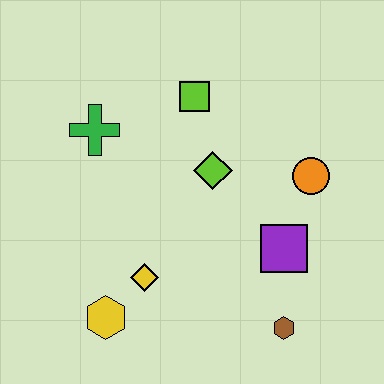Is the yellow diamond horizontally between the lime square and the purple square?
No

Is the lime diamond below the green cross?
Yes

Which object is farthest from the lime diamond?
The yellow hexagon is farthest from the lime diamond.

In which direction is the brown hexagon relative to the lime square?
The brown hexagon is below the lime square.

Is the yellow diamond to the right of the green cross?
Yes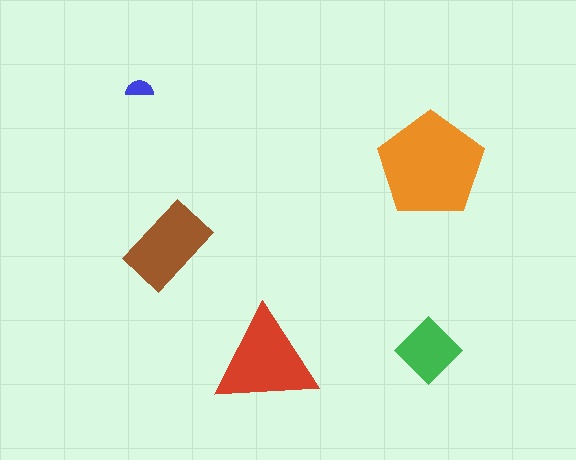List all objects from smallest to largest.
The blue semicircle, the green diamond, the brown rectangle, the red triangle, the orange pentagon.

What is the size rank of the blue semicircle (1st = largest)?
5th.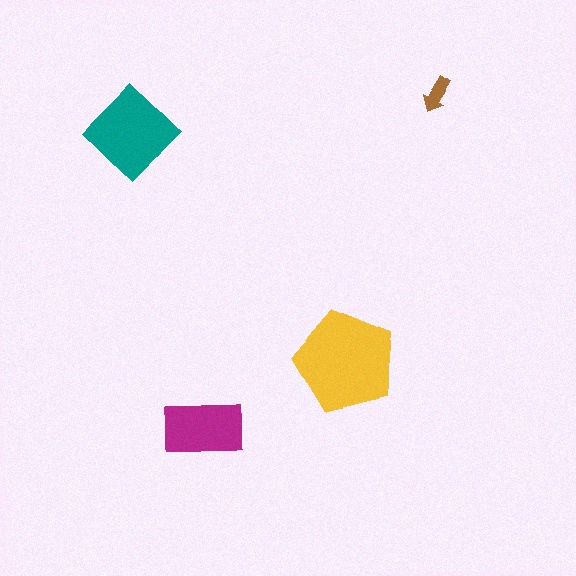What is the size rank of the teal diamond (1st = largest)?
2nd.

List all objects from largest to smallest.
The yellow pentagon, the teal diamond, the magenta rectangle, the brown arrow.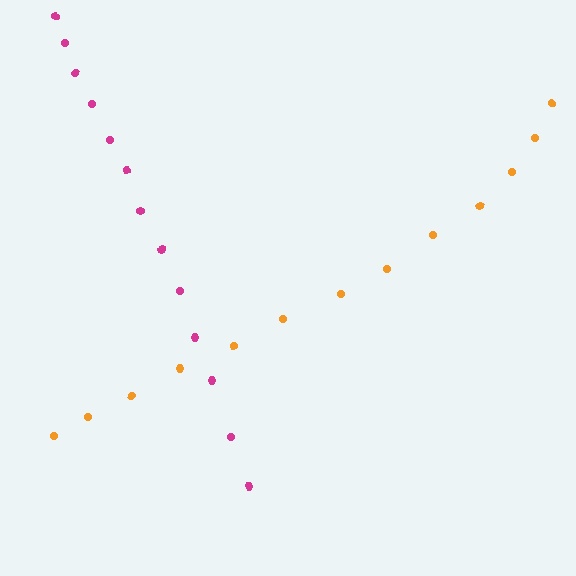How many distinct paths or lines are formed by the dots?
There are 2 distinct paths.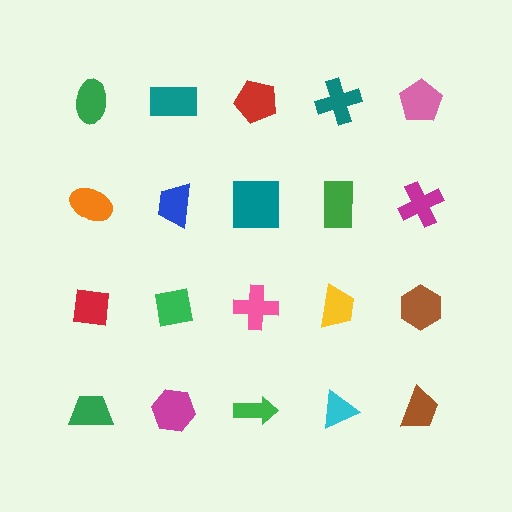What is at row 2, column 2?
A blue trapezoid.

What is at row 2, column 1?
An orange ellipse.